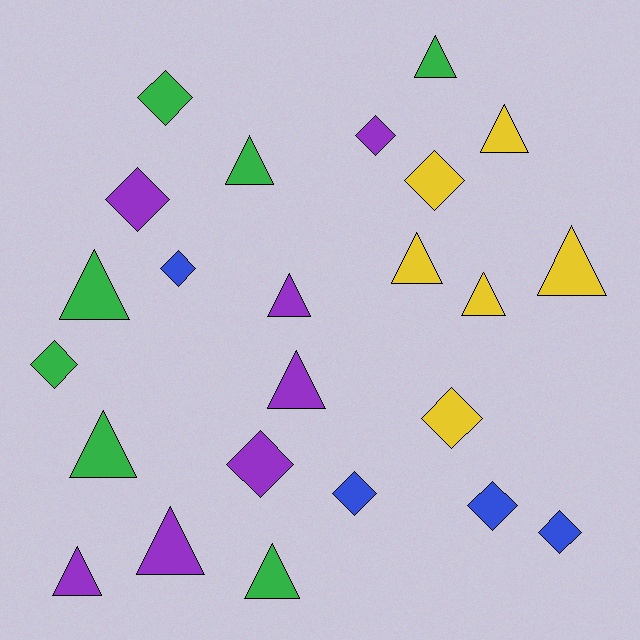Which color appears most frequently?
Green, with 7 objects.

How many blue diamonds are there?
There are 4 blue diamonds.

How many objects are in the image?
There are 24 objects.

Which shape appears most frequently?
Triangle, with 13 objects.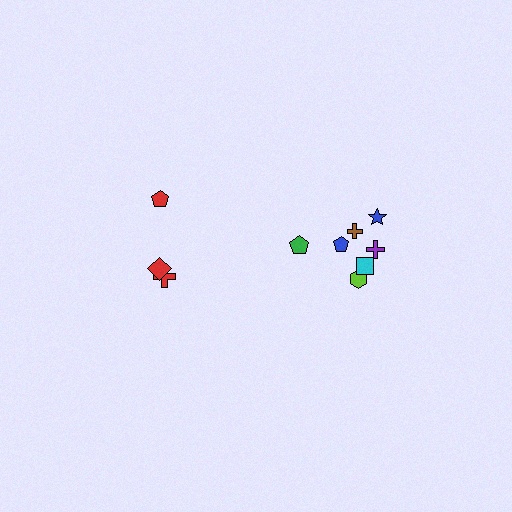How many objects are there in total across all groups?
There are 10 objects.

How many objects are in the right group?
There are 7 objects.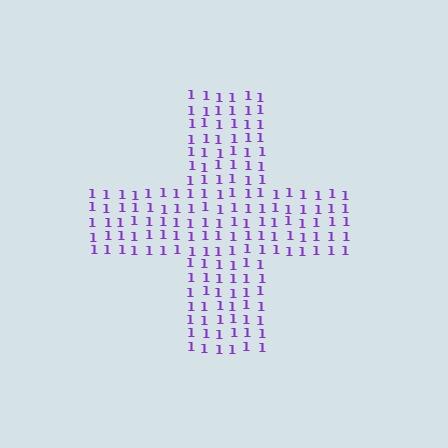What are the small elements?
The small elements are digit 1's.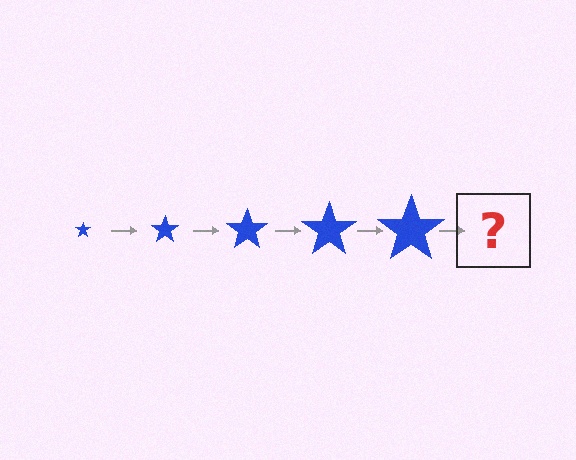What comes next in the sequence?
The next element should be a blue star, larger than the previous one.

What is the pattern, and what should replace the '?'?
The pattern is that the star gets progressively larger each step. The '?' should be a blue star, larger than the previous one.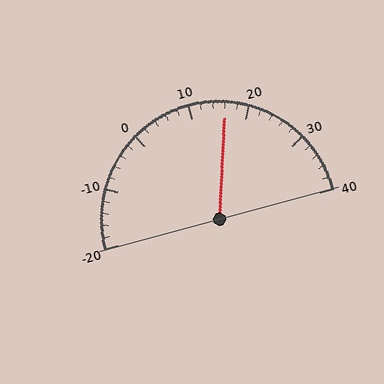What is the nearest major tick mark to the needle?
The nearest major tick mark is 20.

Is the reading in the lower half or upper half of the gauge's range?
The reading is in the upper half of the range (-20 to 40).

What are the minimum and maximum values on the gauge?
The gauge ranges from -20 to 40.